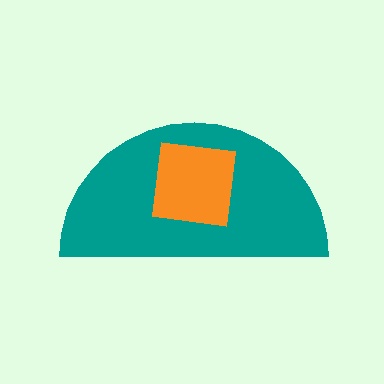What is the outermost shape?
The teal semicircle.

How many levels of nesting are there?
2.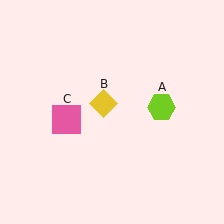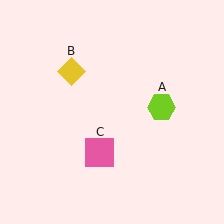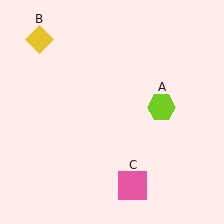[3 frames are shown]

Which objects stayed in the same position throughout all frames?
Lime hexagon (object A) remained stationary.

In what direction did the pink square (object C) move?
The pink square (object C) moved down and to the right.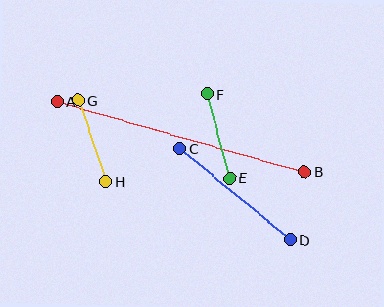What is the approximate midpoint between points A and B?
The midpoint is at approximately (181, 137) pixels.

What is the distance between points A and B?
The distance is approximately 257 pixels.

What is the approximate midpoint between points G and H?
The midpoint is at approximately (92, 141) pixels.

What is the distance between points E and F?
The distance is approximately 87 pixels.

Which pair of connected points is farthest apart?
Points A and B are farthest apart.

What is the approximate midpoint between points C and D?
The midpoint is at approximately (235, 194) pixels.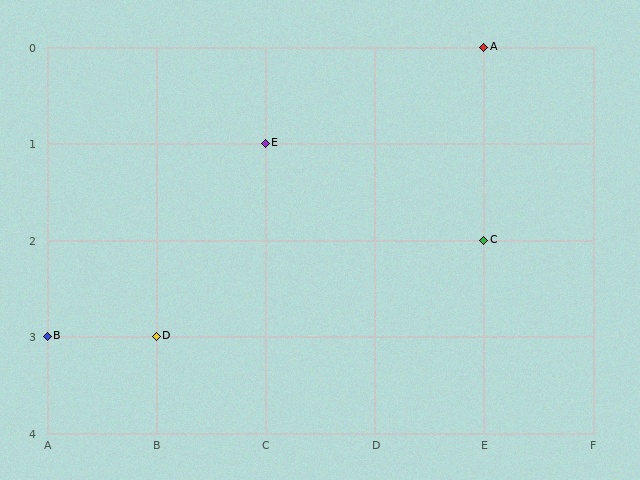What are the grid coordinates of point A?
Point A is at grid coordinates (E, 0).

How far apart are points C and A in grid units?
Points C and A are 2 rows apart.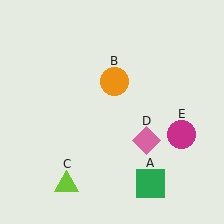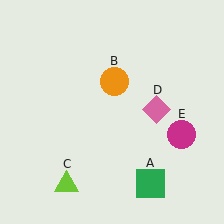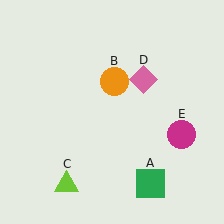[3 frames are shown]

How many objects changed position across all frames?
1 object changed position: pink diamond (object D).